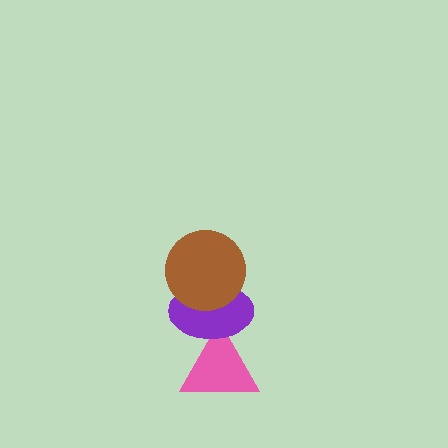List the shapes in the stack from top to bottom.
From top to bottom: the brown circle, the purple ellipse, the pink triangle.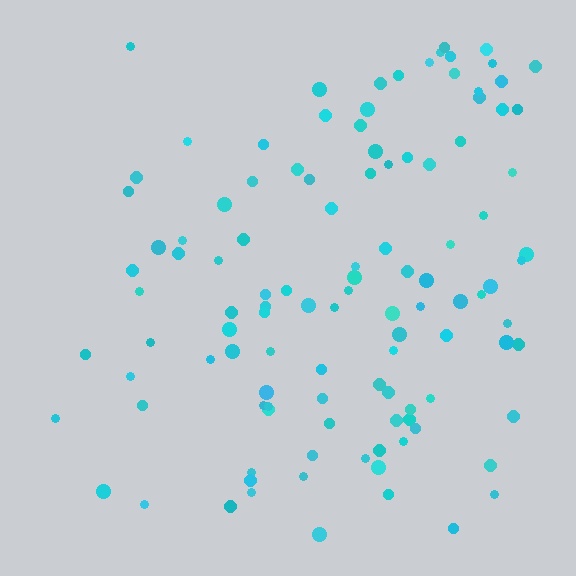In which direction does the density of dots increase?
From left to right, with the right side densest.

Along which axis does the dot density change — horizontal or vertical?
Horizontal.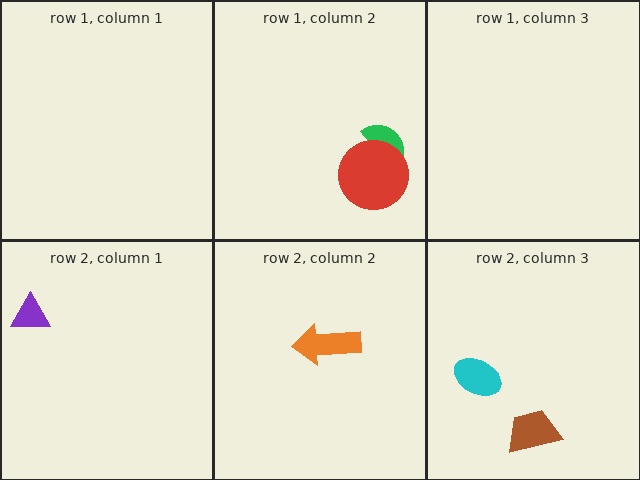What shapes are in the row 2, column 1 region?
The purple triangle.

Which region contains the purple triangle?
The row 2, column 1 region.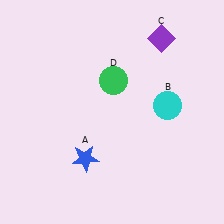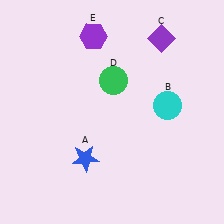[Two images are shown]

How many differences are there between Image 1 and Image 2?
There is 1 difference between the two images.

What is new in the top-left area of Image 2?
A purple hexagon (E) was added in the top-left area of Image 2.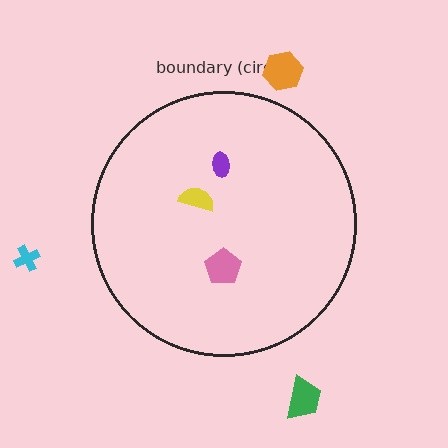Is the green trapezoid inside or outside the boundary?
Outside.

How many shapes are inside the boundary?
3 inside, 3 outside.